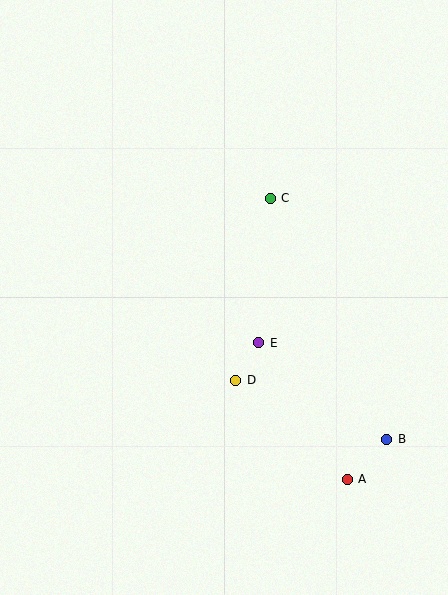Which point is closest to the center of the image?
Point E at (259, 343) is closest to the center.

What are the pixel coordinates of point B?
Point B is at (387, 439).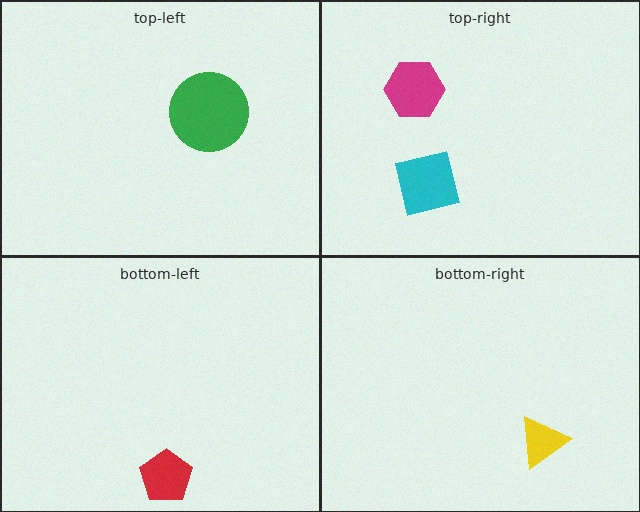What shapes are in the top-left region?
The green circle.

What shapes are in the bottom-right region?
The yellow triangle.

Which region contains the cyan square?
The top-right region.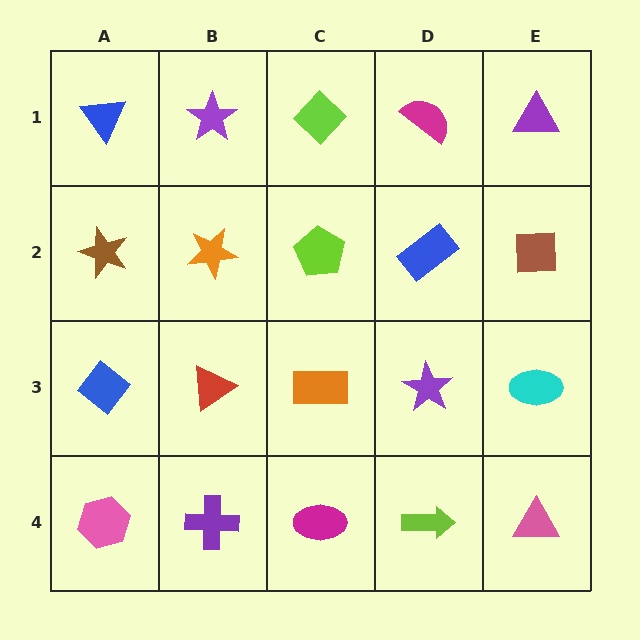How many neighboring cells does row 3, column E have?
3.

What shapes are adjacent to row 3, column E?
A brown square (row 2, column E), a pink triangle (row 4, column E), a purple star (row 3, column D).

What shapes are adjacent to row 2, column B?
A purple star (row 1, column B), a red triangle (row 3, column B), a brown star (row 2, column A), a lime pentagon (row 2, column C).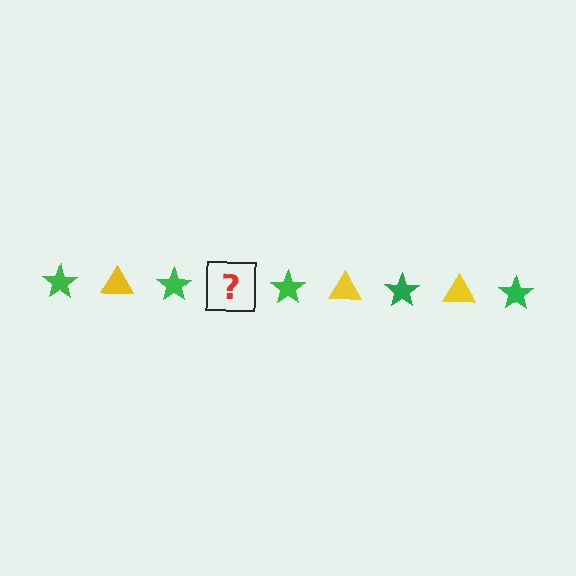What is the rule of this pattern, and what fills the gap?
The rule is that the pattern alternates between green star and yellow triangle. The gap should be filled with a yellow triangle.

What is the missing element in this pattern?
The missing element is a yellow triangle.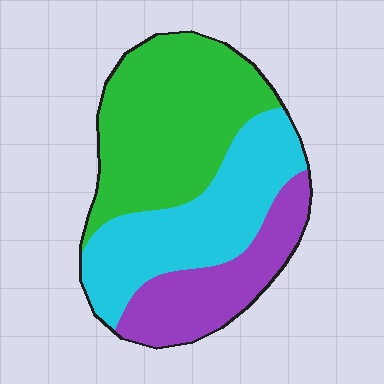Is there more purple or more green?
Green.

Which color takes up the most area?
Green, at roughly 45%.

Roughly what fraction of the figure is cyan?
Cyan takes up between a quarter and a half of the figure.